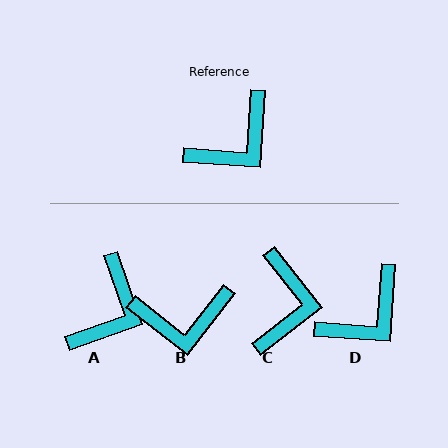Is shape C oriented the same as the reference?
No, it is off by about 42 degrees.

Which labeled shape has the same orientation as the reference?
D.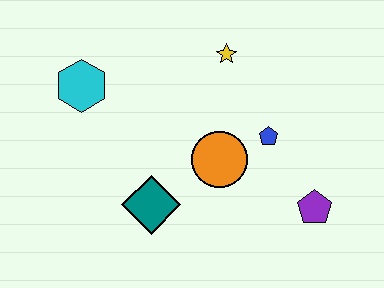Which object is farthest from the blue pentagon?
The cyan hexagon is farthest from the blue pentagon.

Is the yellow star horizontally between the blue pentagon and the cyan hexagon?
Yes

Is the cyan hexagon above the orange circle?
Yes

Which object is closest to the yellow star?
The blue pentagon is closest to the yellow star.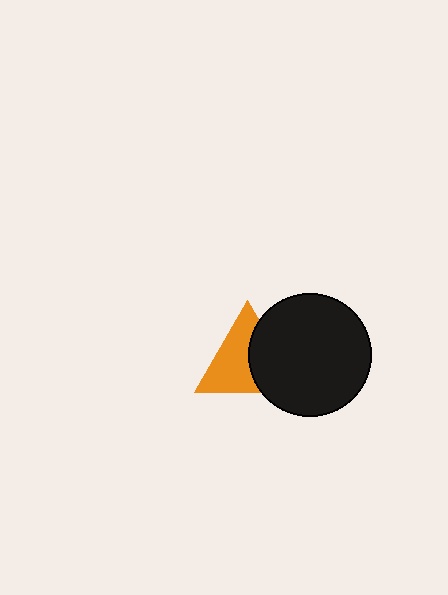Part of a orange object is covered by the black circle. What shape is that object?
It is a triangle.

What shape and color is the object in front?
The object in front is a black circle.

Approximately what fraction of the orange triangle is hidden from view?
Roughly 42% of the orange triangle is hidden behind the black circle.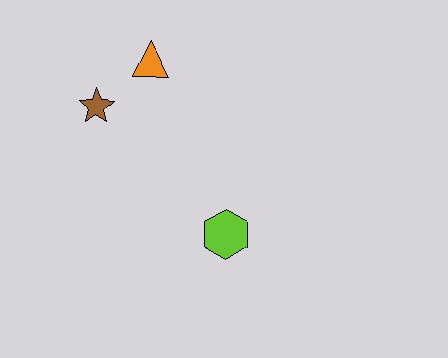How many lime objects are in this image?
There is 1 lime object.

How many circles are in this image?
There are no circles.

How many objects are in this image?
There are 3 objects.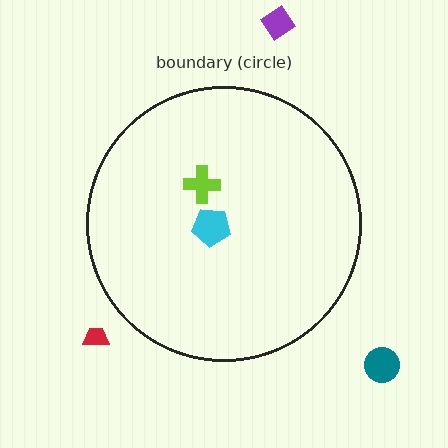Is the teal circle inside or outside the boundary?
Outside.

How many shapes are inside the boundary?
2 inside, 3 outside.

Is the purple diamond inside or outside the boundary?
Outside.